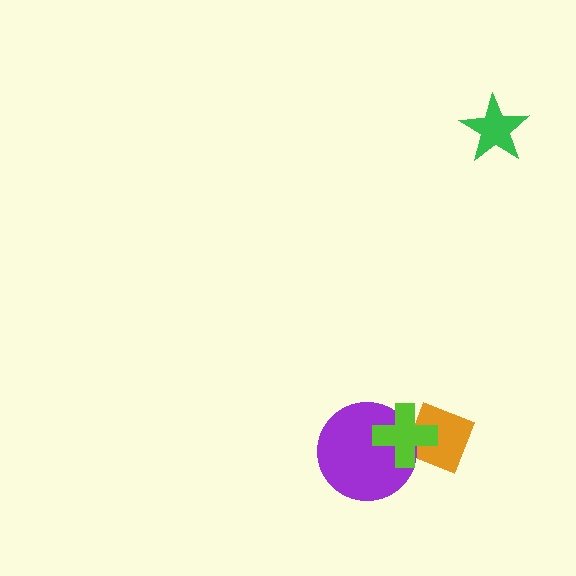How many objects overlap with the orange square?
1 object overlaps with the orange square.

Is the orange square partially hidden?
Yes, it is partially covered by another shape.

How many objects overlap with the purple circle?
1 object overlaps with the purple circle.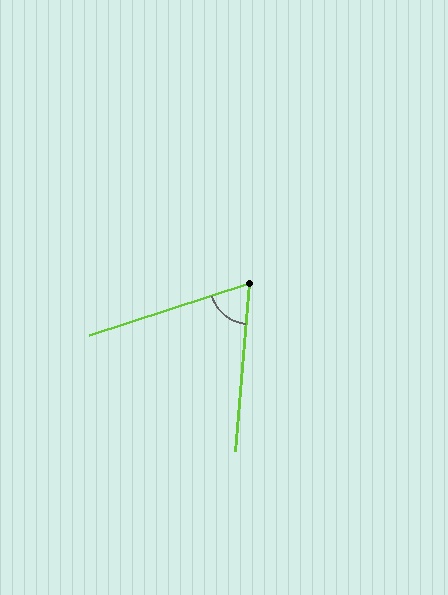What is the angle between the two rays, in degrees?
Approximately 67 degrees.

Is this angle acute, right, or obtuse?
It is acute.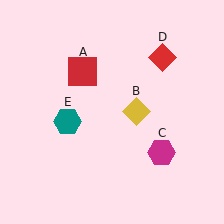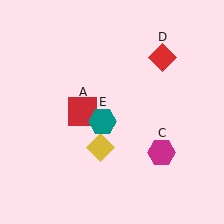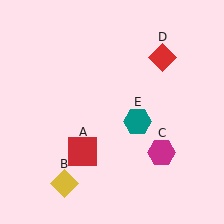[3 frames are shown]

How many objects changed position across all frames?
3 objects changed position: red square (object A), yellow diamond (object B), teal hexagon (object E).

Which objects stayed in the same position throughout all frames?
Magenta hexagon (object C) and red diamond (object D) remained stationary.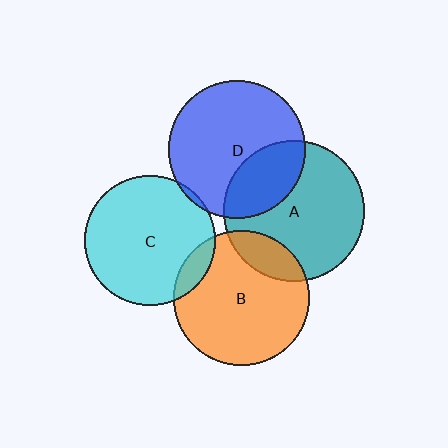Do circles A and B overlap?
Yes.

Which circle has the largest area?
Circle A (teal).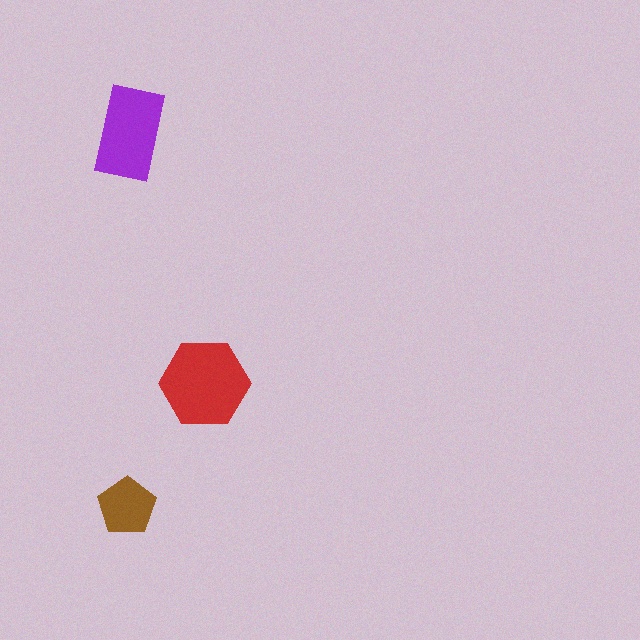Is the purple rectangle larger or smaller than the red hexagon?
Smaller.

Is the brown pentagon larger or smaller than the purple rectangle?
Smaller.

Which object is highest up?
The purple rectangle is topmost.